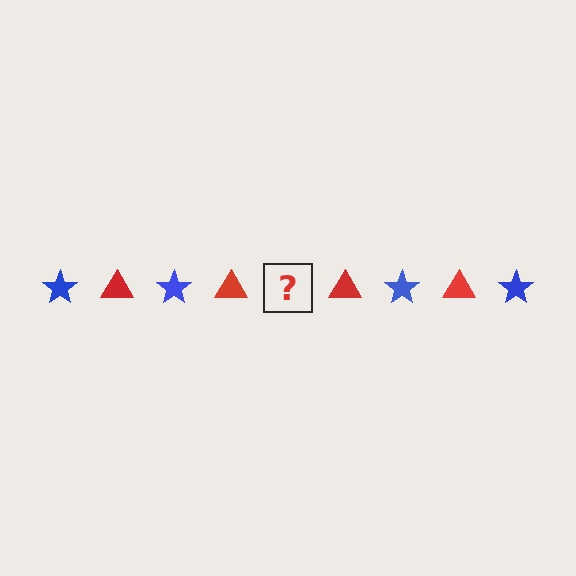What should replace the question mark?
The question mark should be replaced with a blue star.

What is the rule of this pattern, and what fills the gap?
The rule is that the pattern alternates between blue star and red triangle. The gap should be filled with a blue star.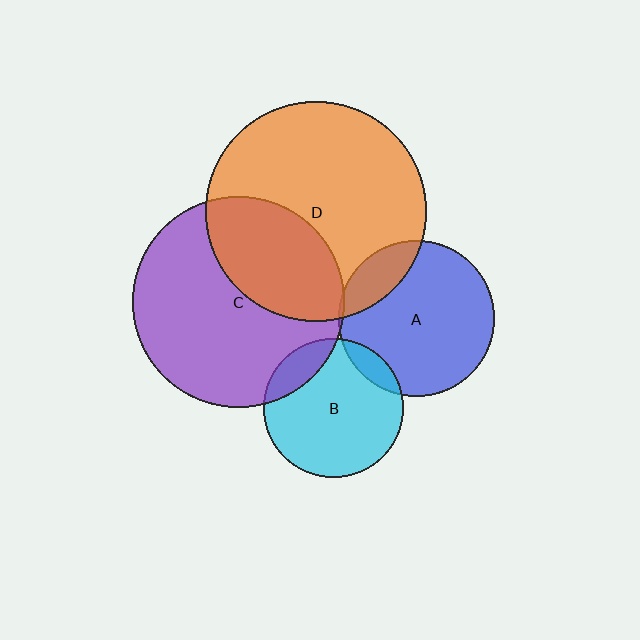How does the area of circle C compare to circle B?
Approximately 2.3 times.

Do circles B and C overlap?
Yes.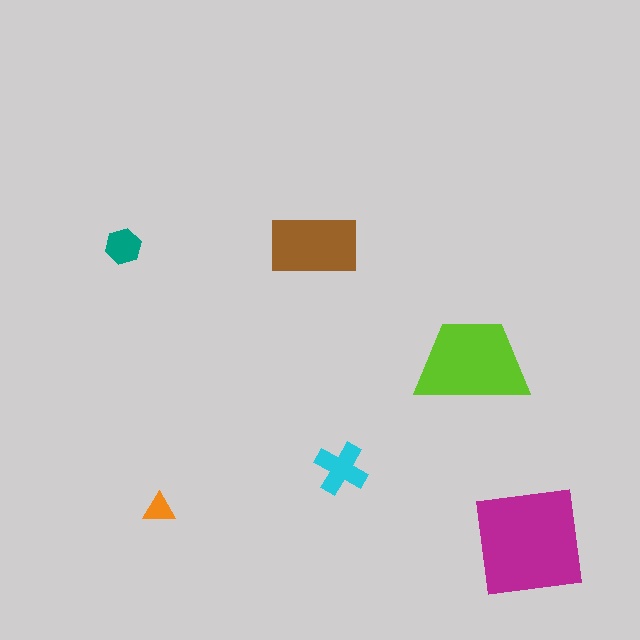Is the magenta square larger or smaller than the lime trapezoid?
Larger.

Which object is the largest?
The magenta square.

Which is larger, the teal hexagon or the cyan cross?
The cyan cross.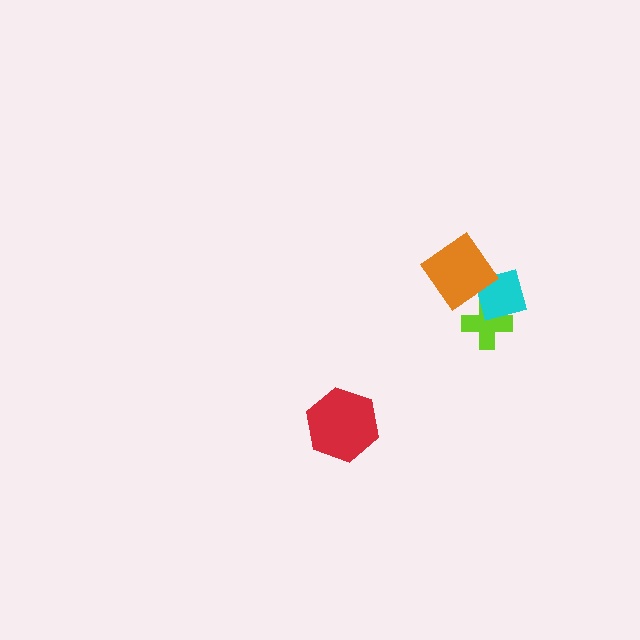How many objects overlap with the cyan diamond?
2 objects overlap with the cyan diamond.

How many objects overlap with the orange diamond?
1 object overlaps with the orange diamond.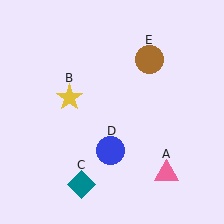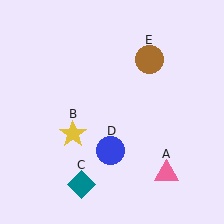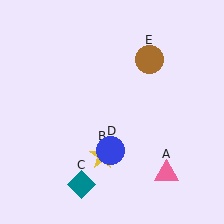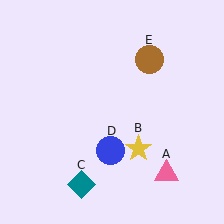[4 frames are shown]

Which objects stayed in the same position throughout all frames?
Pink triangle (object A) and teal diamond (object C) and blue circle (object D) and brown circle (object E) remained stationary.